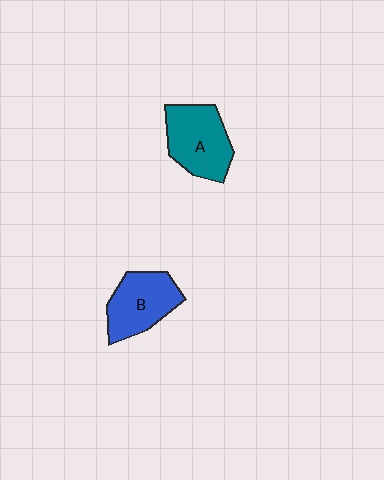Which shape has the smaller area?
Shape B (blue).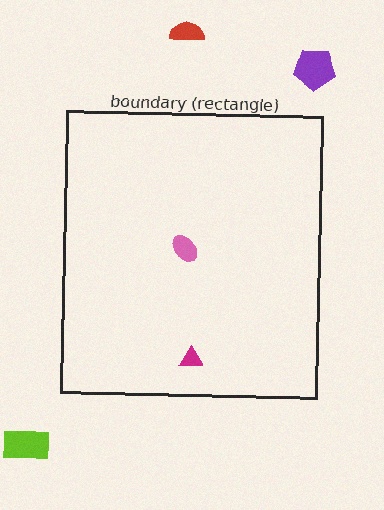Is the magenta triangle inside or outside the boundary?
Inside.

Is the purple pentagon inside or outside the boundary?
Outside.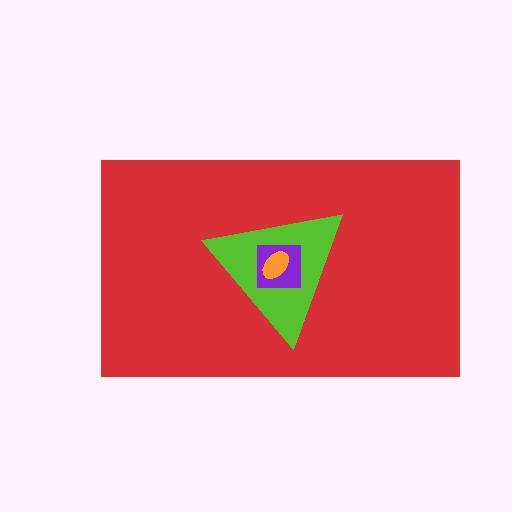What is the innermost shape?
The orange ellipse.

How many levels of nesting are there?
4.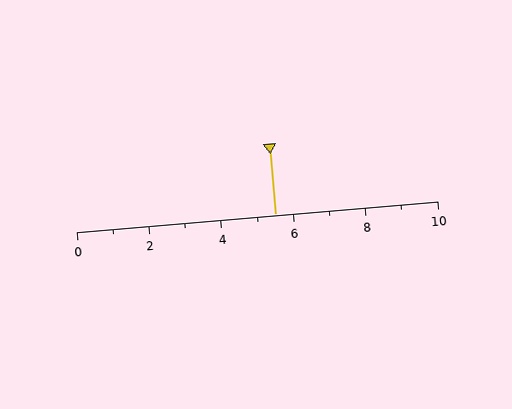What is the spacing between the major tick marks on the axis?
The major ticks are spaced 2 apart.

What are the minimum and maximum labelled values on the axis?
The axis runs from 0 to 10.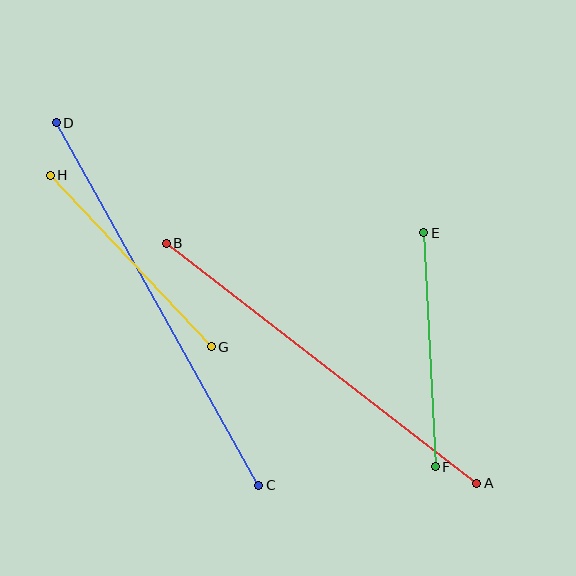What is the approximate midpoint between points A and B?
The midpoint is at approximately (321, 363) pixels.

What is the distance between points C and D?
The distance is approximately 415 pixels.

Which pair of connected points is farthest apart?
Points C and D are farthest apart.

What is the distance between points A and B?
The distance is approximately 393 pixels.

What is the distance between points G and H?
The distance is approximately 235 pixels.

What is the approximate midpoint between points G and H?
The midpoint is at approximately (131, 261) pixels.